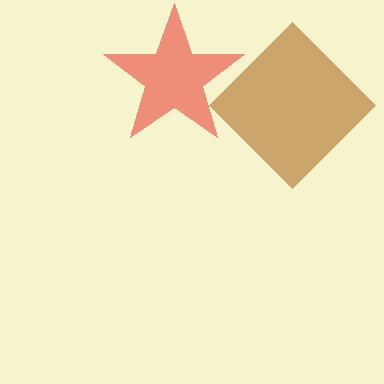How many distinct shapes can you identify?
There are 2 distinct shapes: a red star, a brown diamond.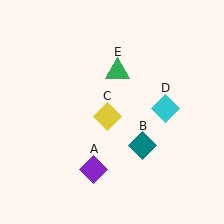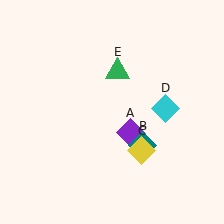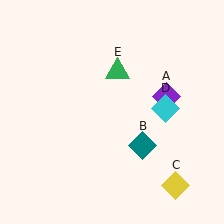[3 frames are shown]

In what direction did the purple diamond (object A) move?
The purple diamond (object A) moved up and to the right.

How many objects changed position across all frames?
2 objects changed position: purple diamond (object A), yellow diamond (object C).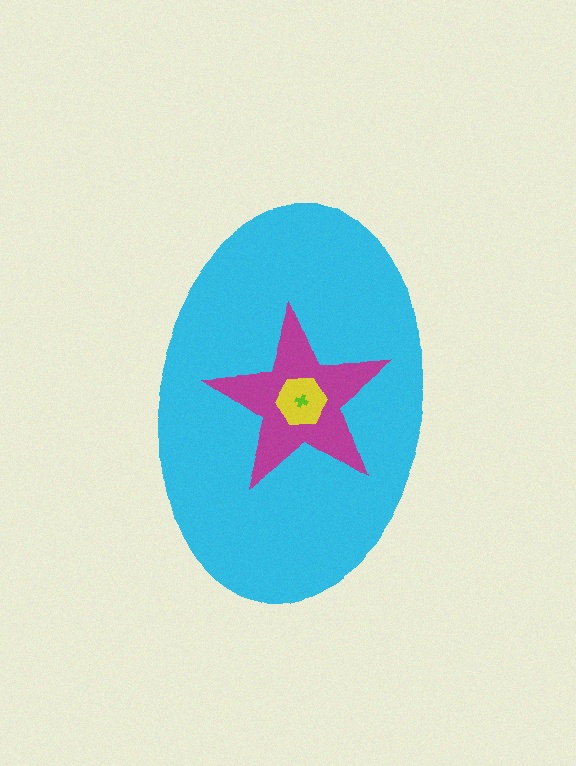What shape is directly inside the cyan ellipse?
The magenta star.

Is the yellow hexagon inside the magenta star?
Yes.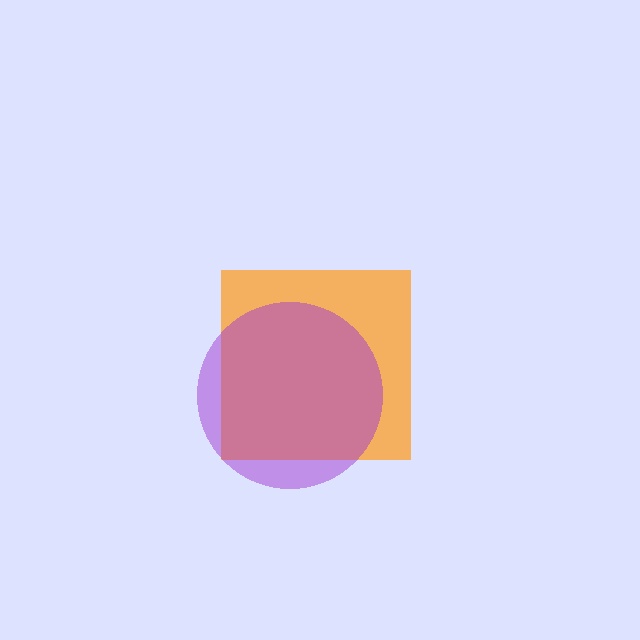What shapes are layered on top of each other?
The layered shapes are: an orange square, a purple circle.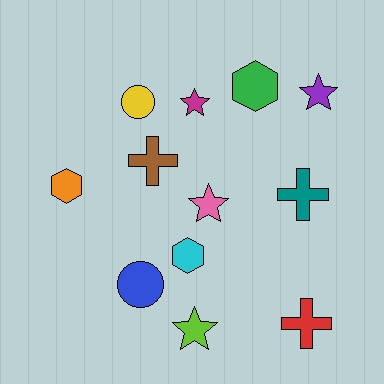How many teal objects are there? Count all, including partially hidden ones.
There is 1 teal object.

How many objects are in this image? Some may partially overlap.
There are 12 objects.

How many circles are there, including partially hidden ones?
There are 2 circles.